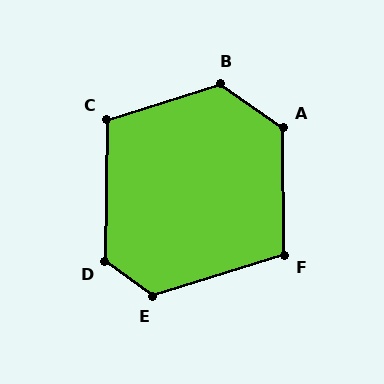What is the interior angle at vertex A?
Approximately 125 degrees (obtuse).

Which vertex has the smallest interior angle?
F, at approximately 107 degrees.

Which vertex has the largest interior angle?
B, at approximately 128 degrees.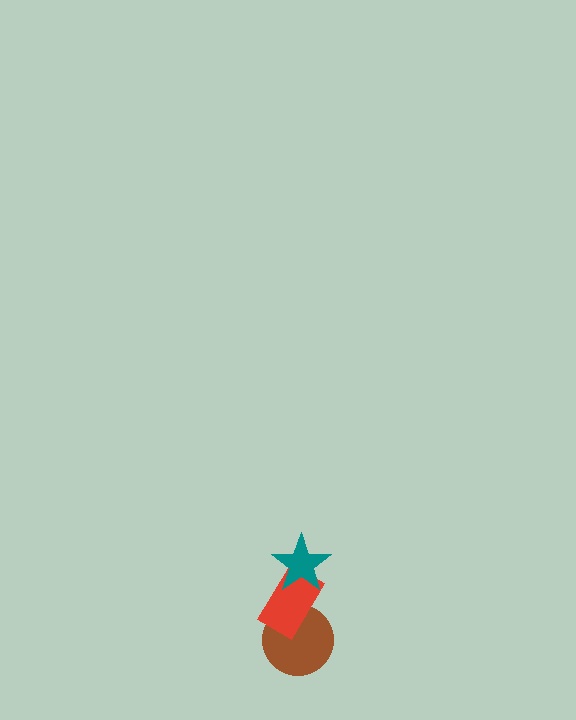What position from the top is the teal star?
The teal star is 1st from the top.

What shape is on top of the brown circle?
The red rectangle is on top of the brown circle.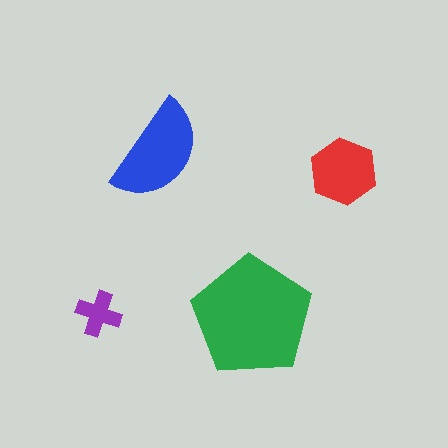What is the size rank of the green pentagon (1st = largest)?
1st.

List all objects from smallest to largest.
The purple cross, the red hexagon, the blue semicircle, the green pentagon.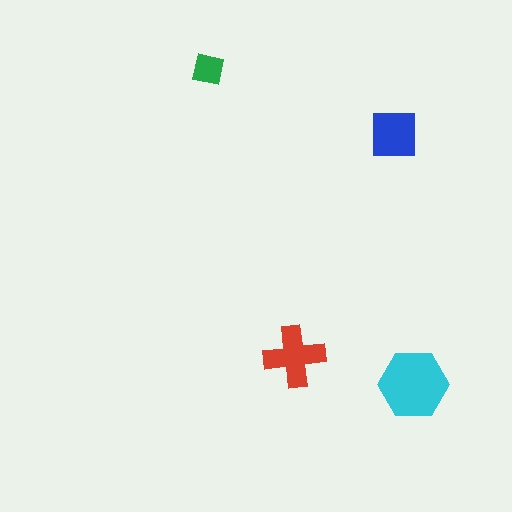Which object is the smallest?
The green square.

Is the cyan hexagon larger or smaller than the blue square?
Larger.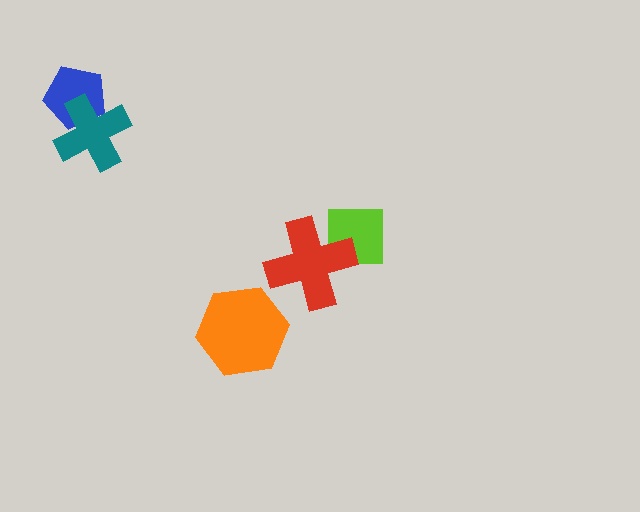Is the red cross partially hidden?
No, no other shape covers it.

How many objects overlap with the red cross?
1 object overlaps with the red cross.